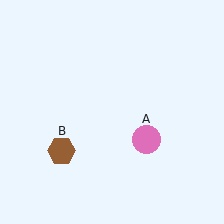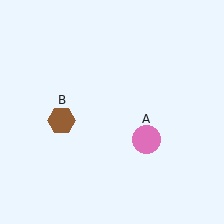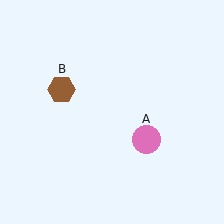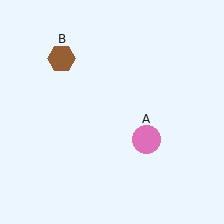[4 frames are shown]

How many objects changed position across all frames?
1 object changed position: brown hexagon (object B).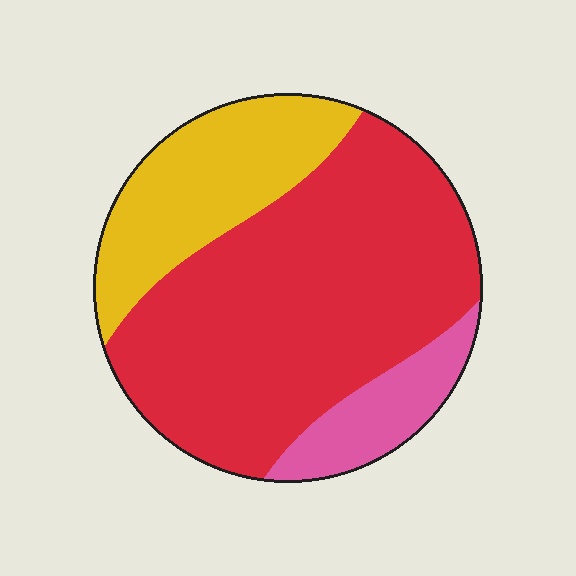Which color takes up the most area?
Red, at roughly 65%.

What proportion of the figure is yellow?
Yellow takes up about one quarter (1/4) of the figure.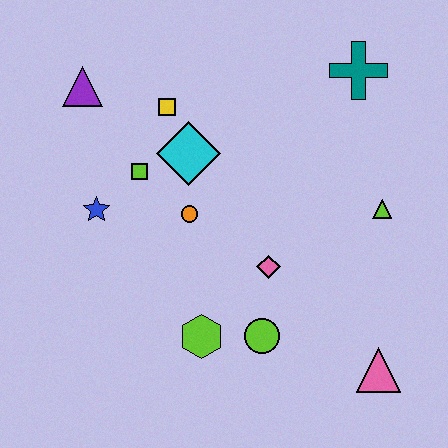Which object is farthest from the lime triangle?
The purple triangle is farthest from the lime triangle.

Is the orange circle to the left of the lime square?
No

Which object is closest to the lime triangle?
The pink diamond is closest to the lime triangle.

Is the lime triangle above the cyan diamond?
No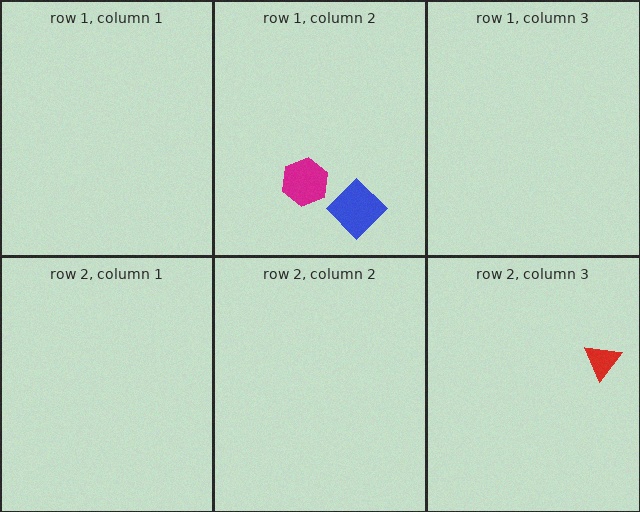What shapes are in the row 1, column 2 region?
The blue diamond, the magenta hexagon.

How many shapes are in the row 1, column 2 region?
2.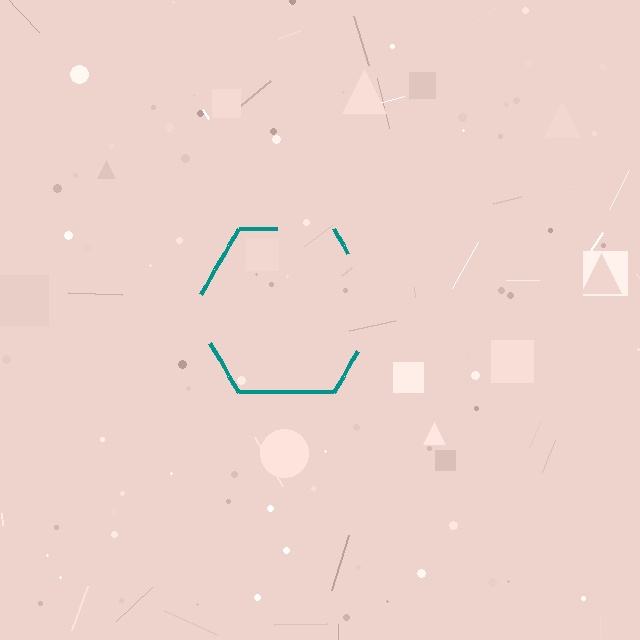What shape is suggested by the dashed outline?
The dashed outline suggests a hexagon.